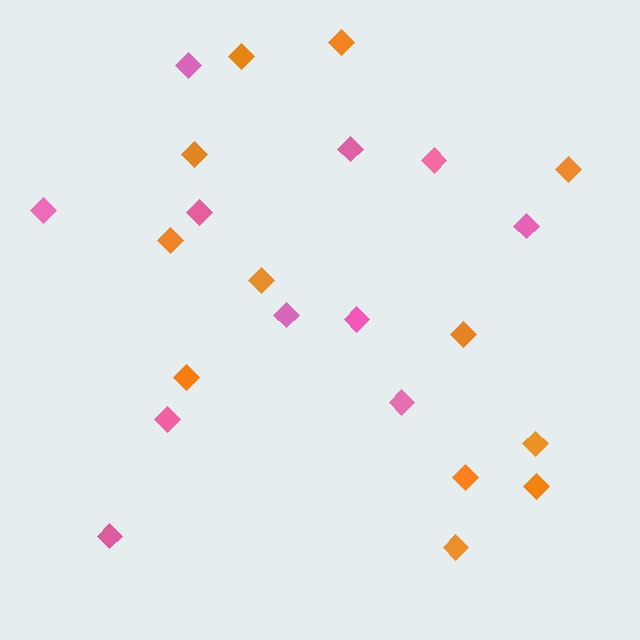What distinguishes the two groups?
There are 2 groups: one group of pink diamonds (11) and one group of orange diamonds (12).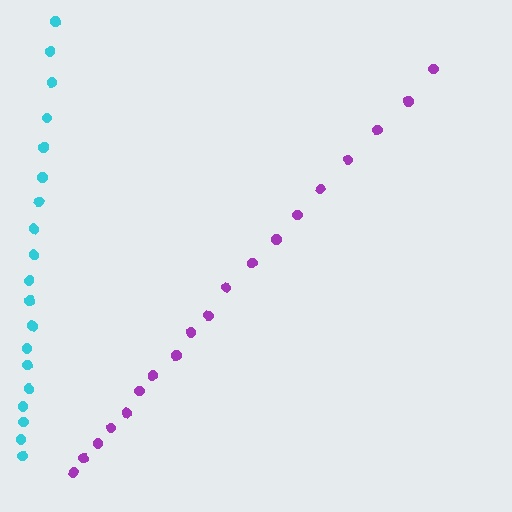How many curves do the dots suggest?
There are 2 distinct paths.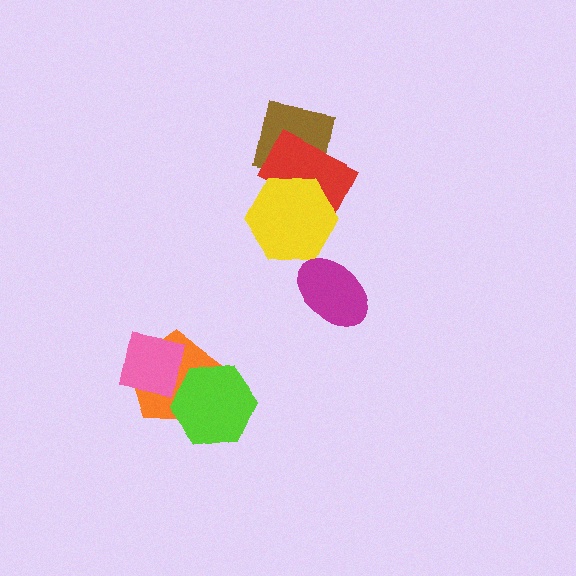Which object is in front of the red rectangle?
The yellow hexagon is in front of the red rectangle.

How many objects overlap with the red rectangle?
2 objects overlap with the red rectangle.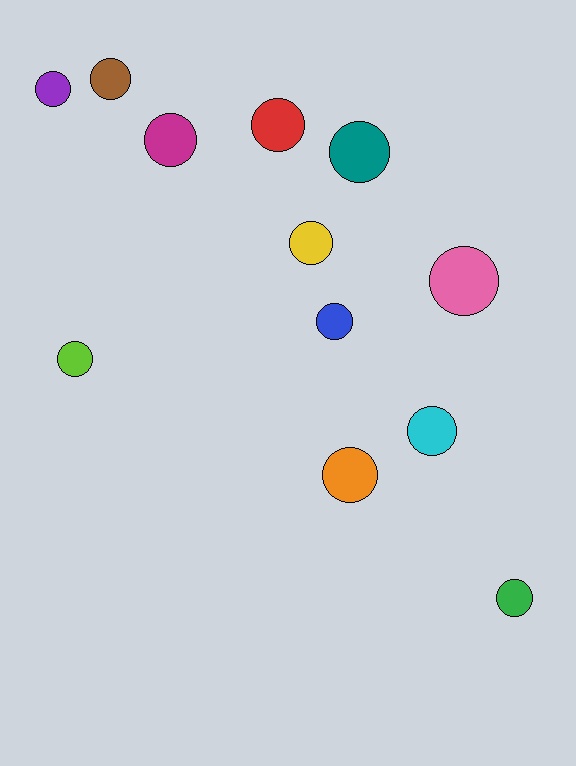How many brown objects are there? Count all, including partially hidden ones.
There is 1 brown object.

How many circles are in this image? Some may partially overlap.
There are 12 circles.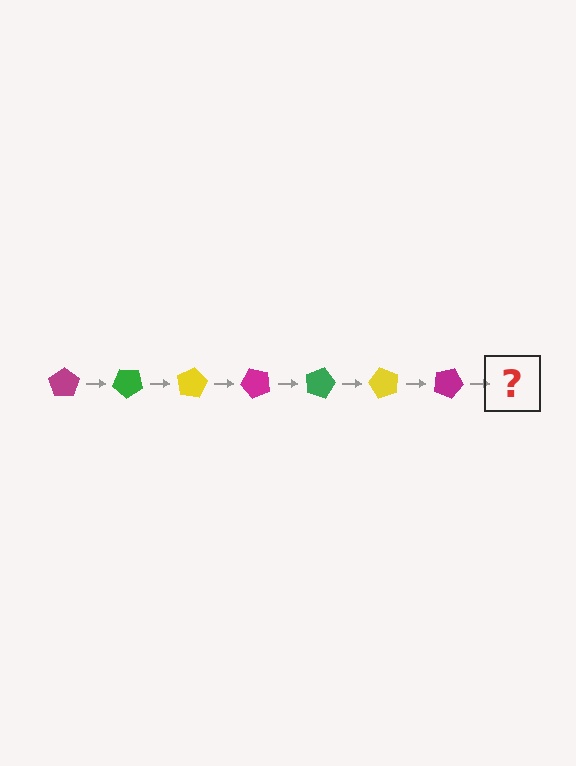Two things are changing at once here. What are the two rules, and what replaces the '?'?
The two rules are that it rotates 40 degrees each step and the color cycles through magenta, green, and yellow. The '?' should be a green pentagon, rotated 280 degrees from the start.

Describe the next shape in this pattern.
It should be a green pentagon, rotated 280 degrees from the start.